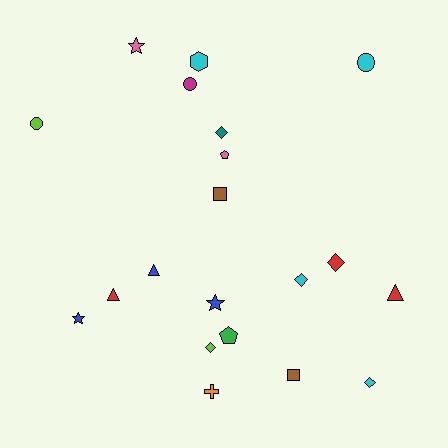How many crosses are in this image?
There is 1 cross.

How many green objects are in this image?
There is 1 green object.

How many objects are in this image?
There are 20 objects.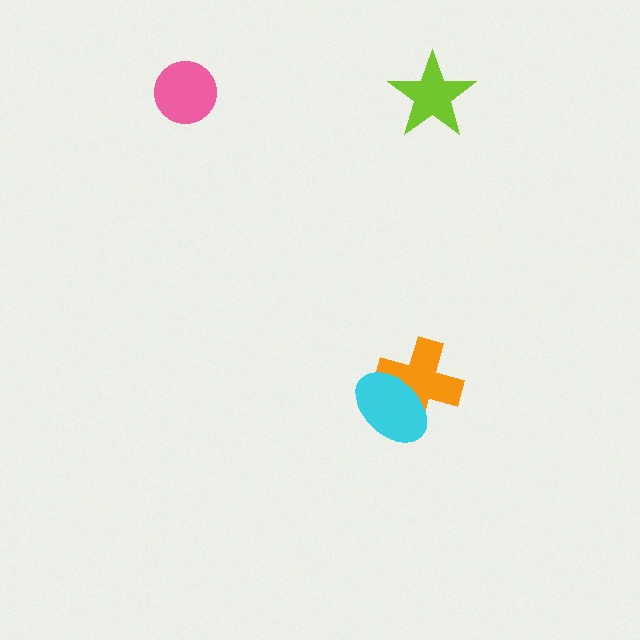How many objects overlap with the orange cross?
1 object overlaps with the orange cross.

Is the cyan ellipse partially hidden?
No, no other shape covers it.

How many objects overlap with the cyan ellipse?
1 object overlaps with the cyan ellipse.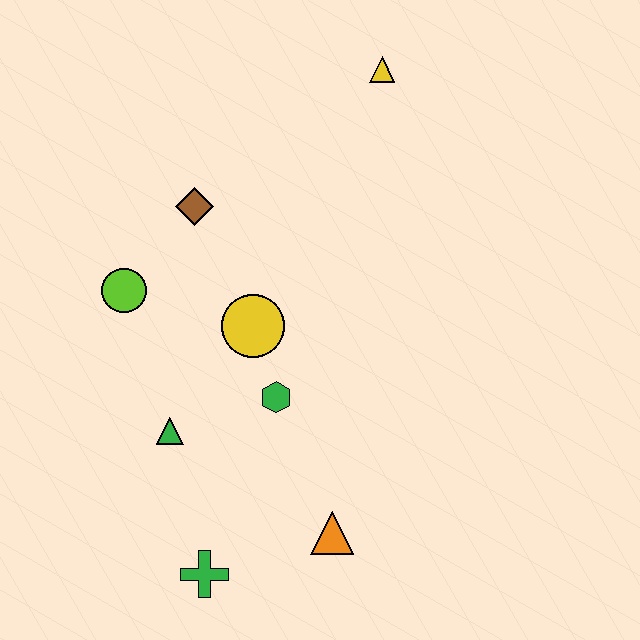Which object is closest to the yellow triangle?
The brown diamond is closest to the yellow triangle.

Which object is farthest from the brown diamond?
The green cross is farthest from the brown diamond.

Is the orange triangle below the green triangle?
Yes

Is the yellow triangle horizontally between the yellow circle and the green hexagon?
No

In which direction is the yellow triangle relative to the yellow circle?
The yellow triangle is above the yellow circle.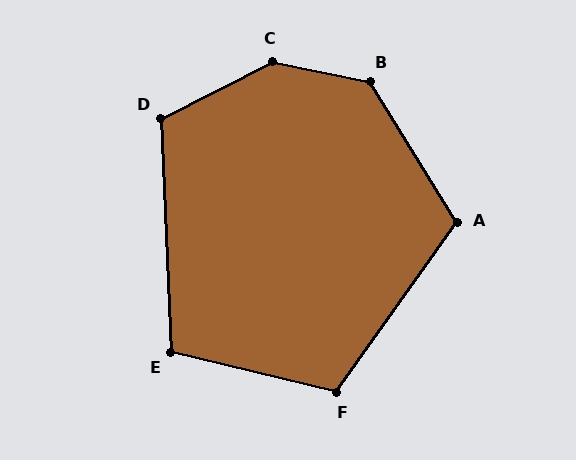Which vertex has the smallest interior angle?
E, at approximately 106 degrees.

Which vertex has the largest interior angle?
C, at approximately 141 degrees.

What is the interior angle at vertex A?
Approximately 113 degrees (obtuse).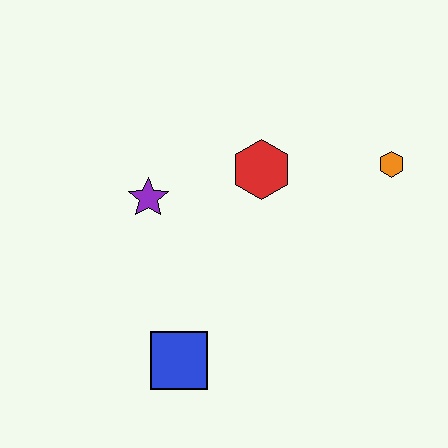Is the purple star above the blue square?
Yes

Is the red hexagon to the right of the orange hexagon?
No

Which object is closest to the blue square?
The purple star is closest to the blue square.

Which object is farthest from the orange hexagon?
The blue square is farthest from the orange hexagon.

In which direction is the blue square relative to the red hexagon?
The blue square is below the red hexagon.